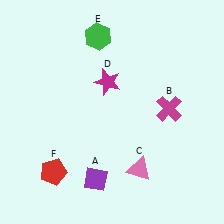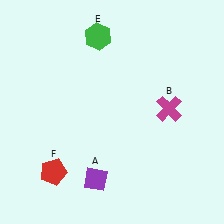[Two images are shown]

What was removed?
The magenta star (D), the pink triangle (C) were removed in Image 2.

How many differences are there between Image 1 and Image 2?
There are 2 differences between the two images.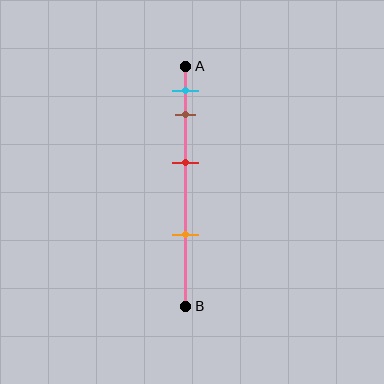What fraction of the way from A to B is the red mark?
The red mark is approximately 40% (0.4) of the way from A to B.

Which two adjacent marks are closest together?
The cyan and brown marks are the closest adjacent pair.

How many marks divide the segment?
There are 4 marks dividing the segment.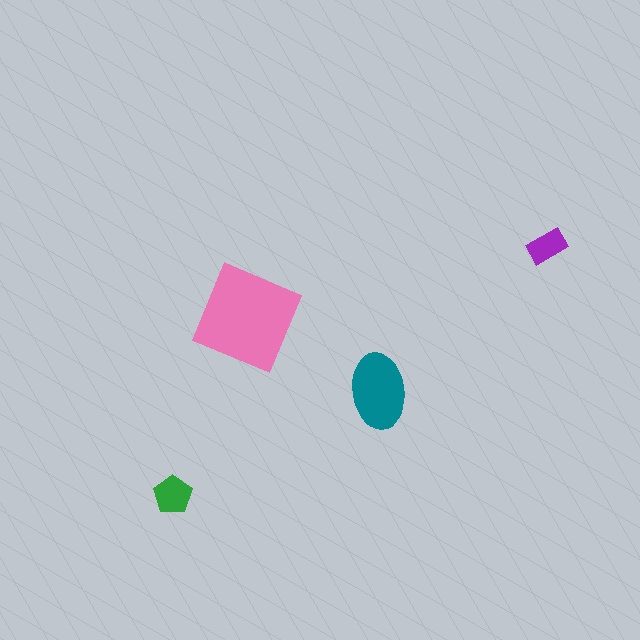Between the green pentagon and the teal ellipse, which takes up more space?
The teal ellipse.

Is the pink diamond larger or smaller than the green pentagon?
Larger.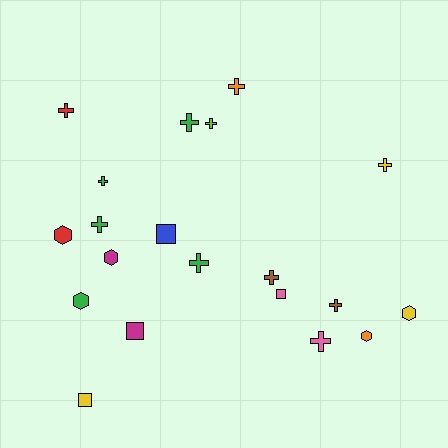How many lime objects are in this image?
There is 1 lime object.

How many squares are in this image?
There are 4 squares.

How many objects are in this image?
There are 20 objects.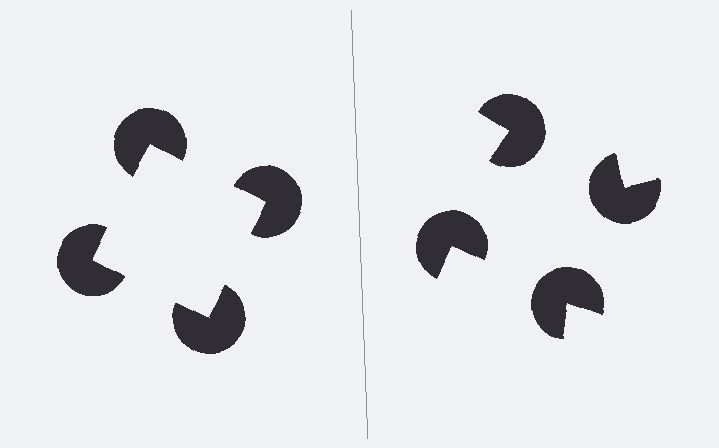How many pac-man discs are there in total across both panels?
8 — 4 on each side.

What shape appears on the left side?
An illusory square.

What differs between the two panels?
The pac-man discs are positioned identically on both sides; only the wedge orientations differ. On the left they align to a square; on the right they are misaligned.